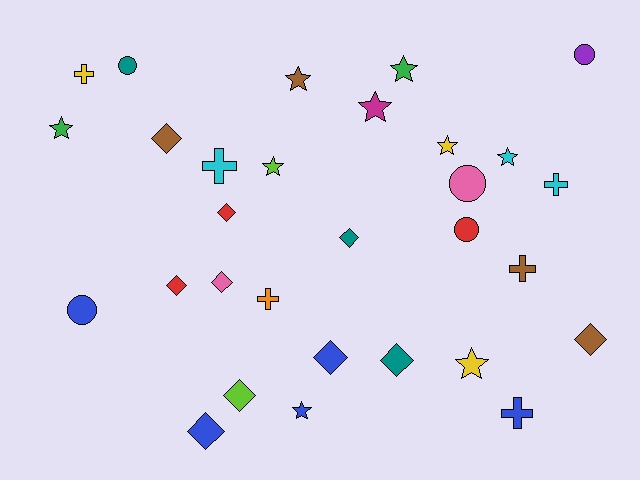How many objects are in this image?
There are 30 objects.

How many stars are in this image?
There are 9 stars.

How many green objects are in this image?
There are 2 green objects.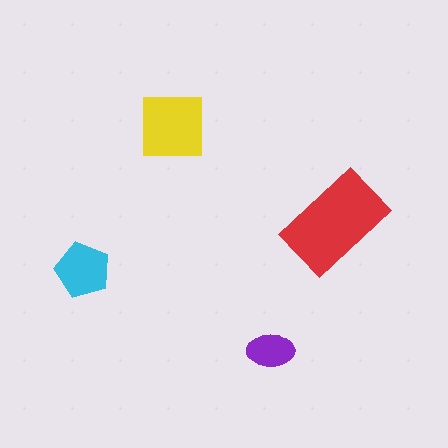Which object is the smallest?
The purple ellipse.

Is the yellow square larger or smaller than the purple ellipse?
Larger.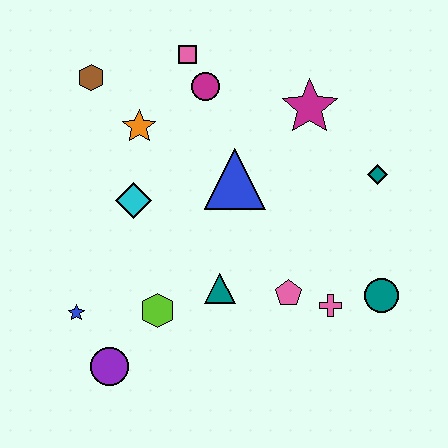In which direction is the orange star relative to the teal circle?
The orange star is to the left of the teal circle.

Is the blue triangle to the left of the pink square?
No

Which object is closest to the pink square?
The magenta circle is closest to the pink square.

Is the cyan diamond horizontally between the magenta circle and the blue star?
Yes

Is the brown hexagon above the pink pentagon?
Yes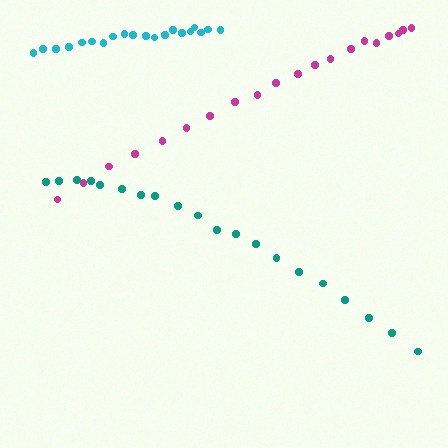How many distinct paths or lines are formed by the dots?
There are 3 distinct paths.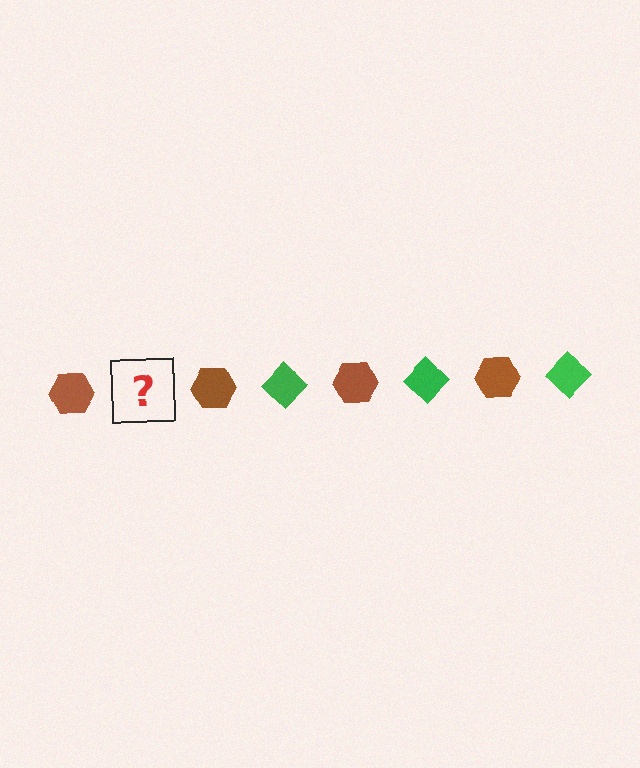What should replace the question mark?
The question mark should be replaced with a green diamond.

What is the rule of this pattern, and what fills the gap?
The rule is that the pattern alternates between brown hexagon and green diamond. The gap should be filled with a green diamond.